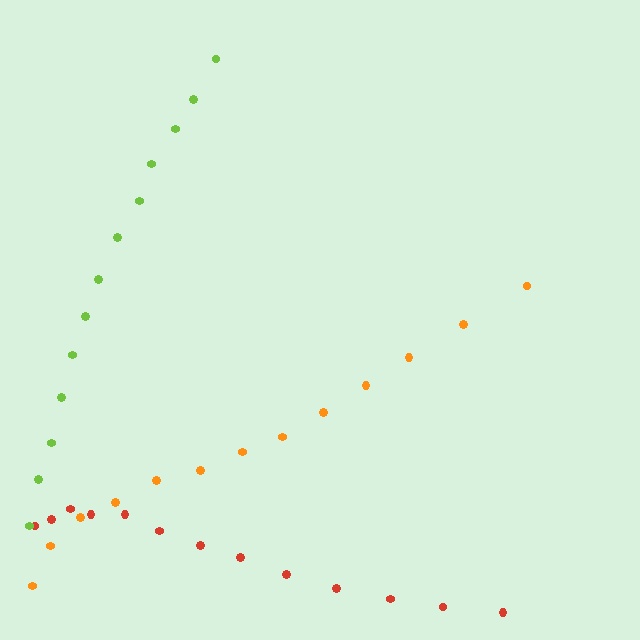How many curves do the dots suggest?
There are 3 distinct paths.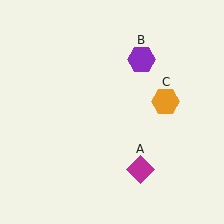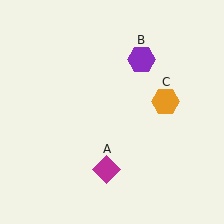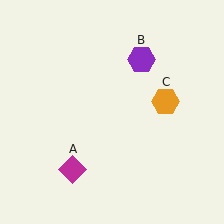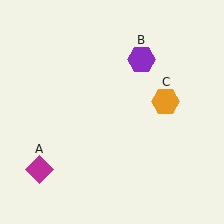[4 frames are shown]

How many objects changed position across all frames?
1 object changed position: magenta diamond (object A).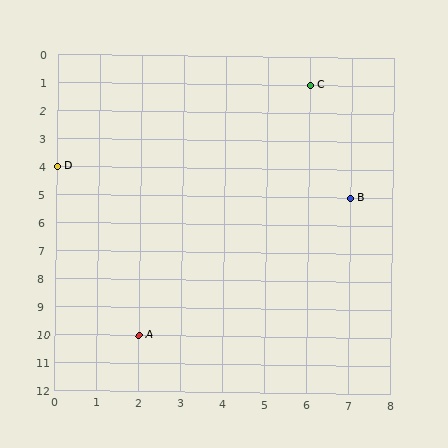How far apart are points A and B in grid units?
Points A and B are 5 columns and 5 rows apart (about 7.1 grid units diagonally).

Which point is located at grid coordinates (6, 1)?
Point C is at (6, 1).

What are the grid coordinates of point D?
Point D is at grid coordinates (0, 4).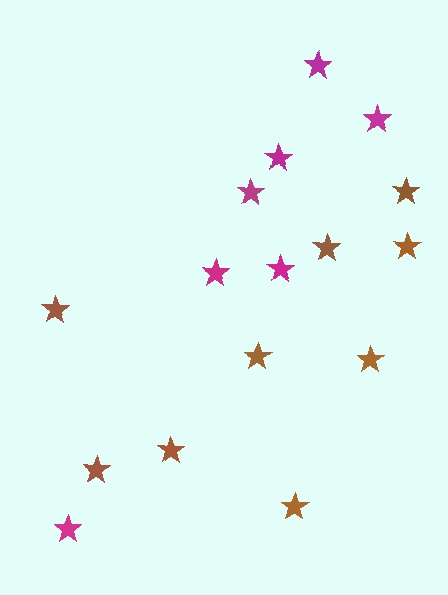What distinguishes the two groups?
There are 2 groups: one group of magenta stars (7) and one group of brown stars (9).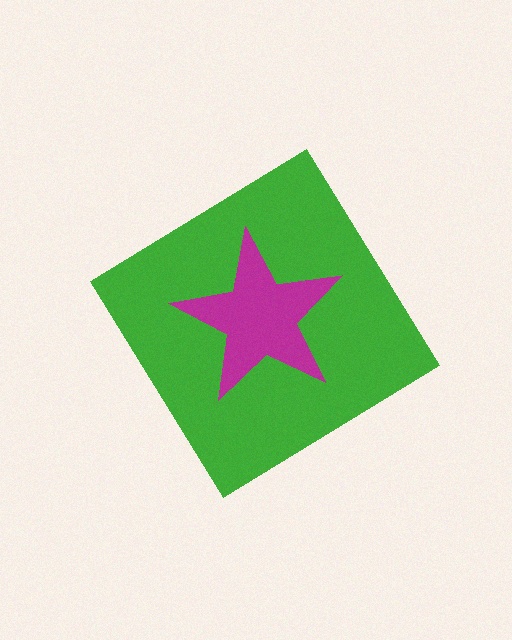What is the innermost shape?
The magenta star.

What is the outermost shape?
The green diamond.